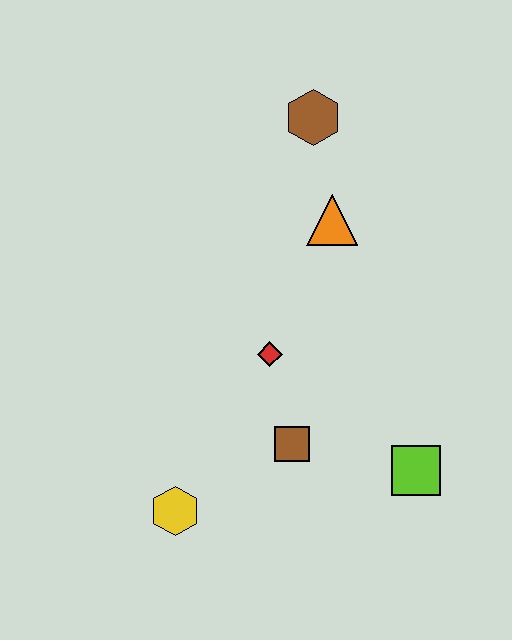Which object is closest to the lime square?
The brown square is closest to the lime square.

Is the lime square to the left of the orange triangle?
No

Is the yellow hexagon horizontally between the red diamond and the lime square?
No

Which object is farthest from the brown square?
The brown hexagon is farthest from the brown square.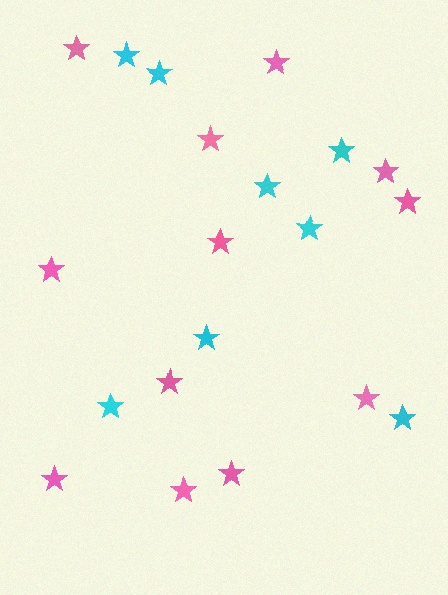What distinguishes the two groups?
There are 2 groups: one group of cyan stars (8) and one group of pink stars (12).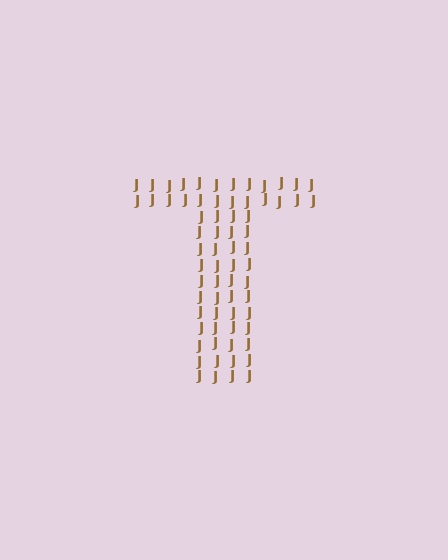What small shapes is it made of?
It is made of small letter J's.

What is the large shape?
The large shape is the letter T.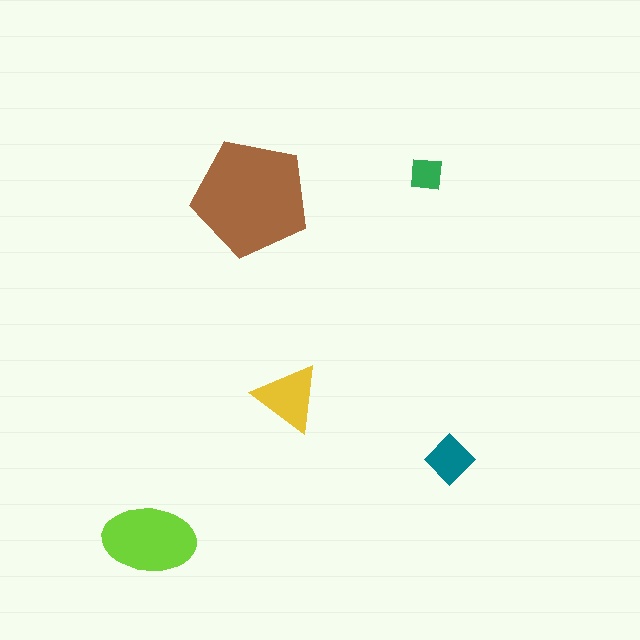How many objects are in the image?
There are 5 objects in the image.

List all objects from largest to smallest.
The brown pentagon, the lime ellipse, the yellow triangle, the teal diamond, the green square.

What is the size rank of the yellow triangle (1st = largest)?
3rd.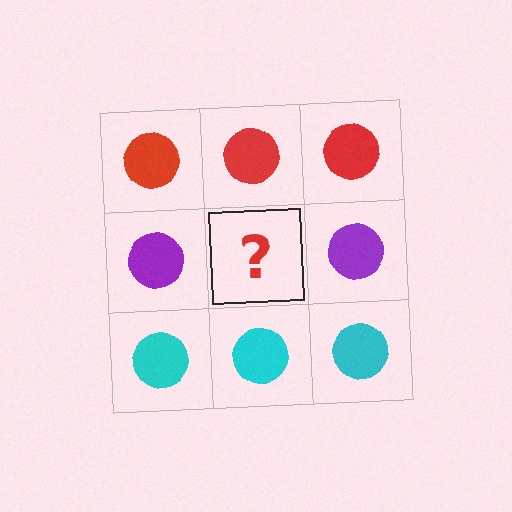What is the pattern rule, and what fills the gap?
The rule is that each row has a consistent color. The gap should be filled with a purple circle.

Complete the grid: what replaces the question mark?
The question mark should be replaced with a purple circle.